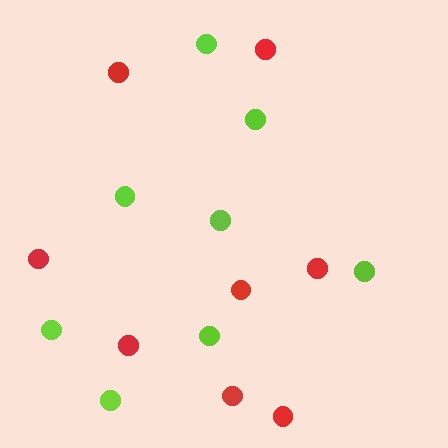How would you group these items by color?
There are 2 groups: one group of lime circles (8) and one group of red circles (8).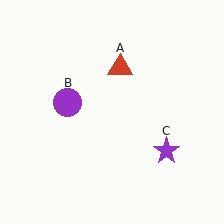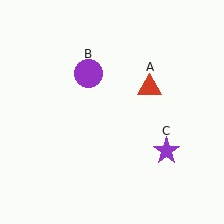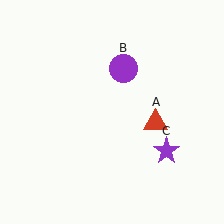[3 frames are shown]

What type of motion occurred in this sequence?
The red triangle (object A), purple circle (object B) rotated clockwise around the center of the scene.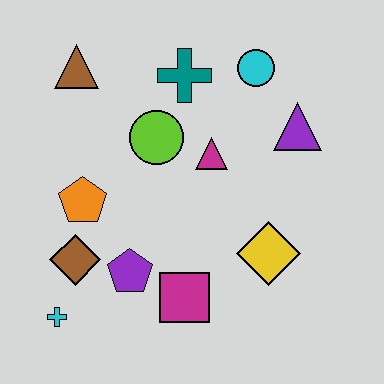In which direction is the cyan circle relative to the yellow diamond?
The cyan circle is above the yellow diamond.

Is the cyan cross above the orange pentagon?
No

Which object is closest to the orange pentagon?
The brown diamond is closest to the orange pentagon.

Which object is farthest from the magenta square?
The brown triangle is farthest from the magenta square.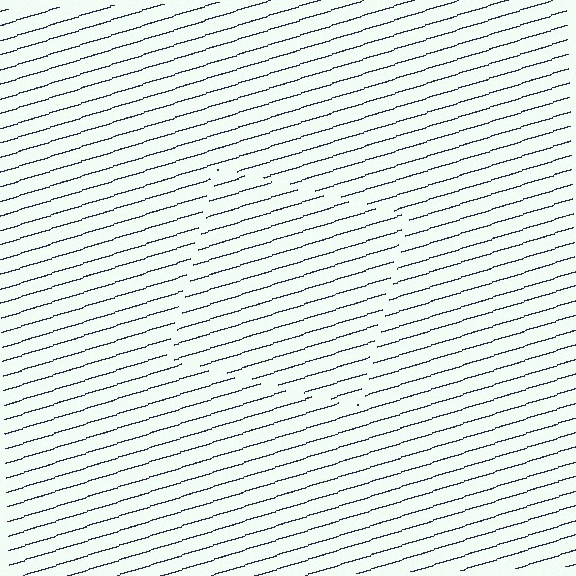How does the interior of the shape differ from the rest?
The interior of the shape contains the same grating, shifted by half a period — the contour is defined by the phase discontinuity where line-ends from the inner and outer gratings abut.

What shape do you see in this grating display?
An illusory square. The interior of the shape contains the same grating, shifted by half a period — the contour is defined by the phase discontinuity where line-ends from the inner and outer gratings abut.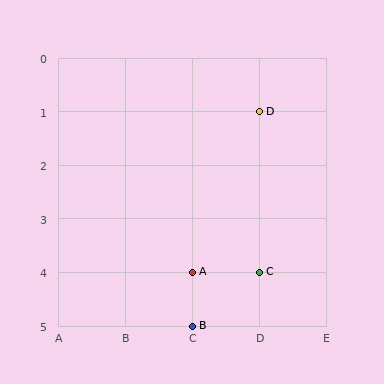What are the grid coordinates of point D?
Point D is at grid coordinates (D, 1).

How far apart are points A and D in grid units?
Points A and D are 1 column and 3 rows apart (about 3.2 grid units diagonally).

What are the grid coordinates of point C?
Point C is at grid coordinates (D, 4).